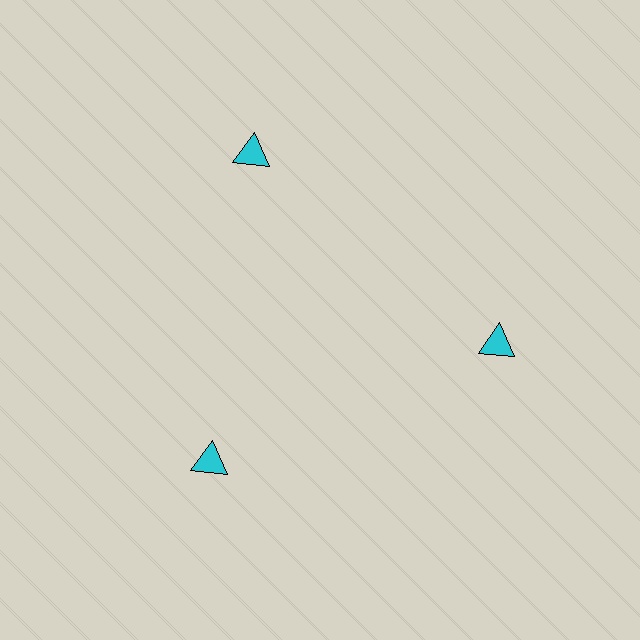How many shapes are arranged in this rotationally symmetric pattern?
There are 3 shapes, arranged in 3 groups of 1.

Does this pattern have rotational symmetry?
Yes, this pattern has 3-fold rotational symmetry. It looks the same after rotating 120 degrees around the center.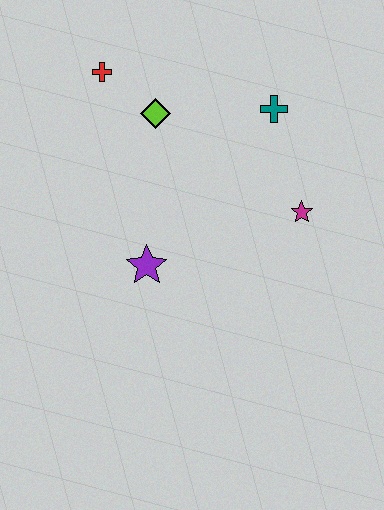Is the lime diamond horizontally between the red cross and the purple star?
No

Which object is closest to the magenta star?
The teal cross is closest to the magenta star.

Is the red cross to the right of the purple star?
No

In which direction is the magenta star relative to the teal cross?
The magenta star is below the teal cross.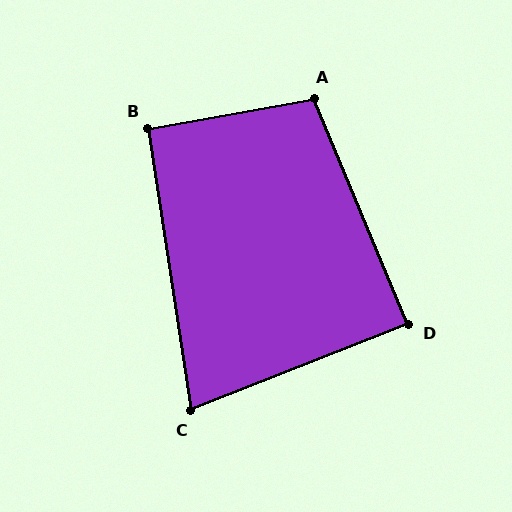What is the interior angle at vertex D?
Approximately 89 degrees (approximately right).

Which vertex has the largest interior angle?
A, at approximately 103 degrees.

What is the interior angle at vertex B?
Approximately 91 degrees (approximately right).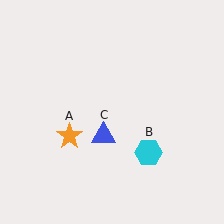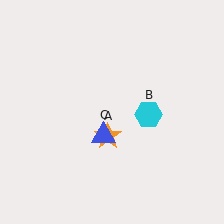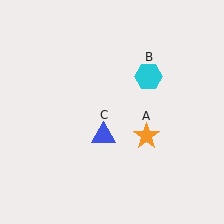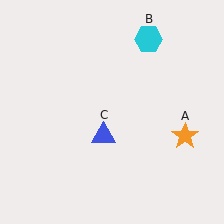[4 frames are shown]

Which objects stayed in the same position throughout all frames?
Blue triangle (object C) remained stationary.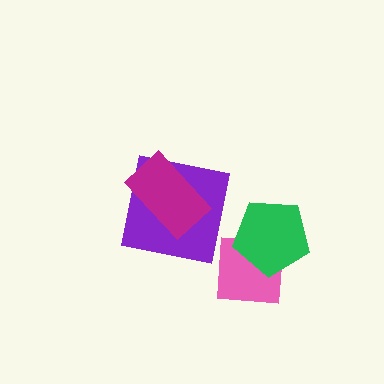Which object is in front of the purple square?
The magenta rectangle is in front of the purple square.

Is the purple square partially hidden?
Yes, it is partially covered by another shape.